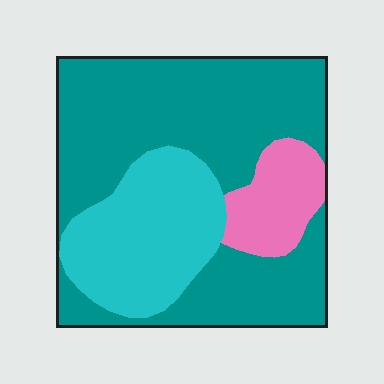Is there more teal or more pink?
Teal.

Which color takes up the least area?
Pink, at roughly 10%.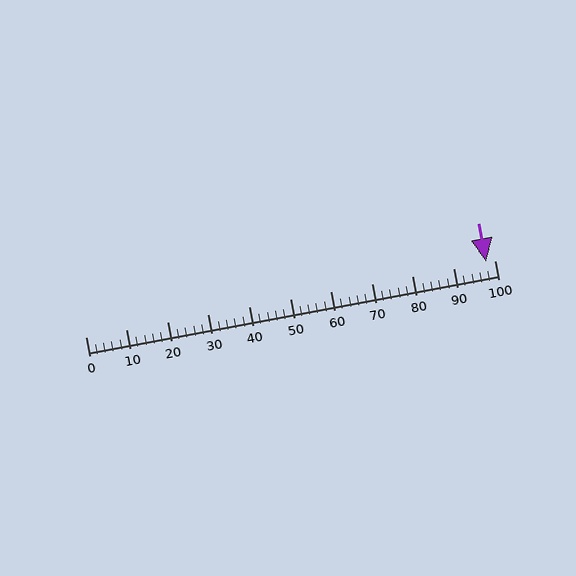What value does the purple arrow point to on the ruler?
The purple arrow points to approximately 98.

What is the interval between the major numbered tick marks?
The major tick marks are spaced 10 units apart.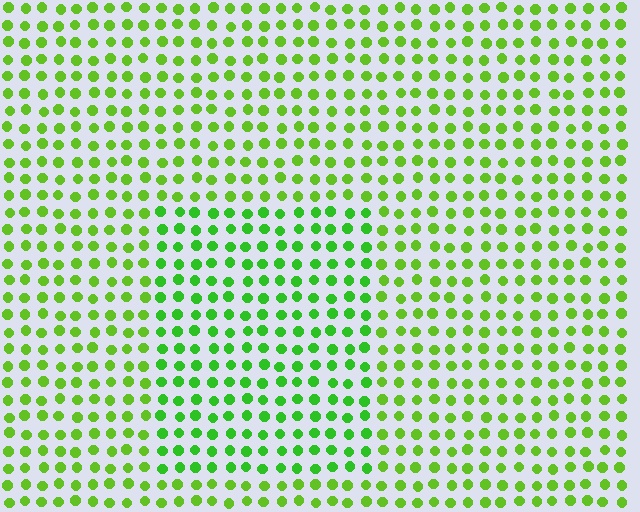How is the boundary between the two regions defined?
The boundary is defined purely by a slight shift in hue (about 20 degrees). Spacing, size, and orientation are identical on both sides.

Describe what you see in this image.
The image is filled with small lime elements in a uniform arrangement. A rectangle-shaped region is visible where the elements are tinted to a slightly different hue, forming a subtle color boundary.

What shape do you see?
I see a rectangle.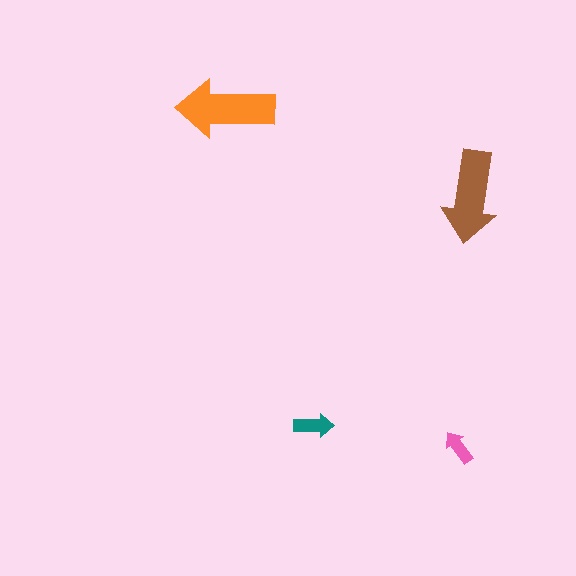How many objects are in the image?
There are 4 objects in the image.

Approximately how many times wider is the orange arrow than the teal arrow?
About 2.5 times wider.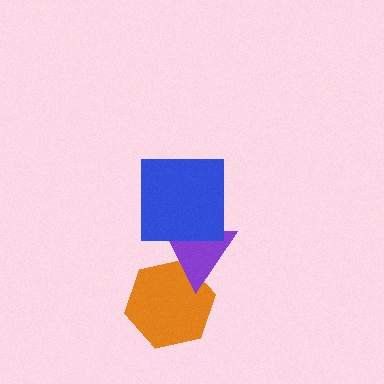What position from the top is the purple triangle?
The purple triangle is 2nd from the top.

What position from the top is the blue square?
The blue square is 1st from the top.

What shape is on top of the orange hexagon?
The purple triangle is on top of the orange hexagon.